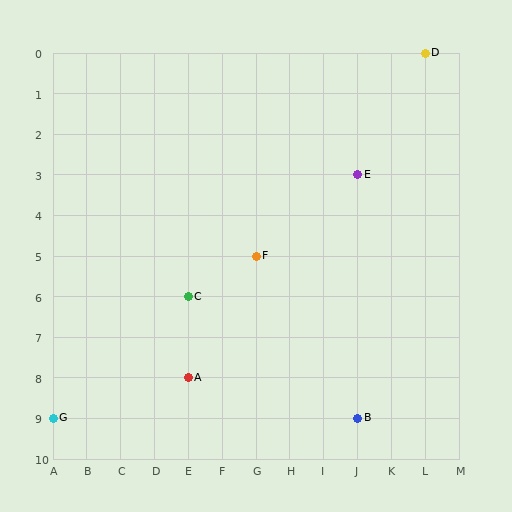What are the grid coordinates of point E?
Point E is at grid coordinates (J, 3).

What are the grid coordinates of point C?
Point C is at grid coordinates (E, 6).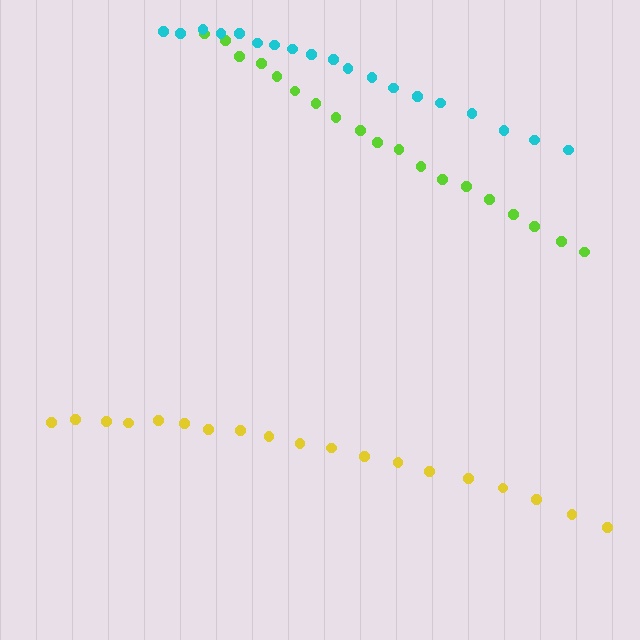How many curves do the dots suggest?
There are 3 distinct paths.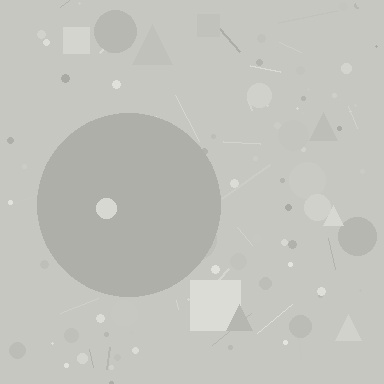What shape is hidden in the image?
A circle is hidden in the image.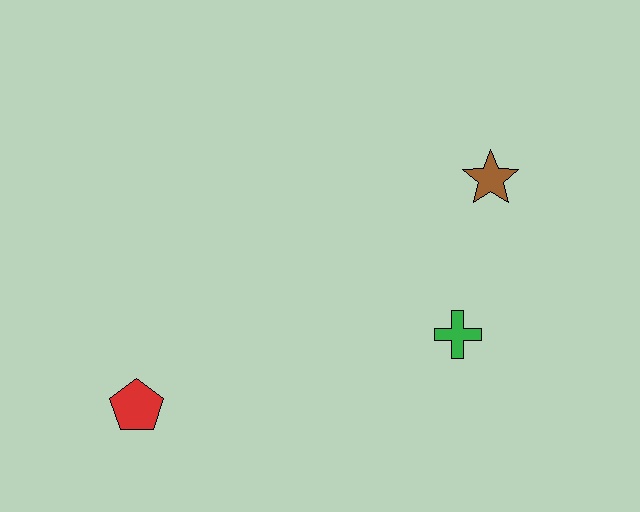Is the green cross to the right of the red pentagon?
Yes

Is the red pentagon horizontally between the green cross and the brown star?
No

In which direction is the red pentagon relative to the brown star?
The red pentagon is to the left of the brown star.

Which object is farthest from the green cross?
The red pentagon is farthest from the green cross.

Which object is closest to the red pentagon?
The green cross is closest to the red pentagon.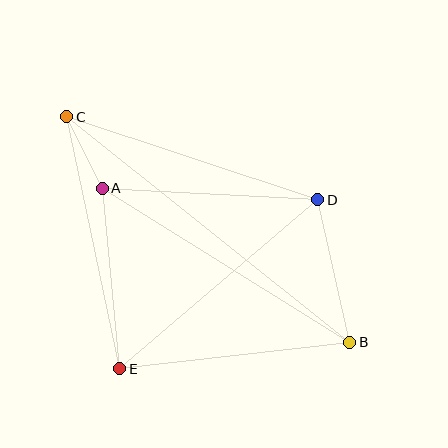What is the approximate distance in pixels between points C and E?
The distance between C and E is approximately 258 pixels.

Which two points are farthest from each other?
Points B and C are farthest from each other.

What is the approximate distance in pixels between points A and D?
The distance between A and D is approximately 215 pixels.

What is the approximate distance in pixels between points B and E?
The distance between B and E is approximately 232 pixels.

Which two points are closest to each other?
Points A and C are closest to each other.